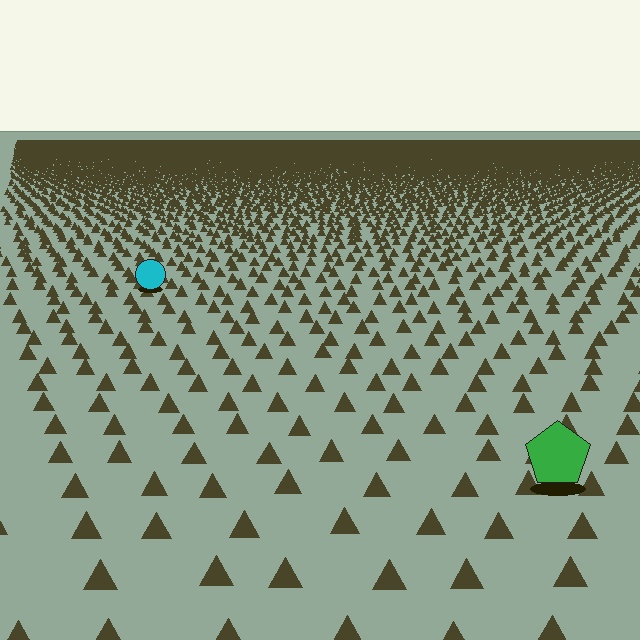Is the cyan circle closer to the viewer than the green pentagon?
No. The green pentagon is closer — you can tell from the texture gradient: the ground texture is coarser near it.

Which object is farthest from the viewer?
The cyan circle is farthest from the viewer. It appears smaller and the ground texture around it is denser.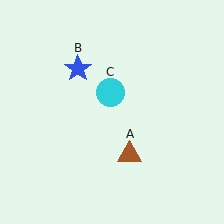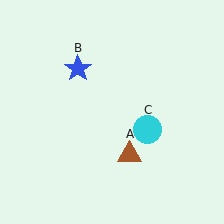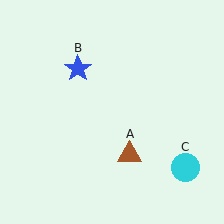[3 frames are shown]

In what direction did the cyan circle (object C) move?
The cyan circle (object C) moved down and to the right.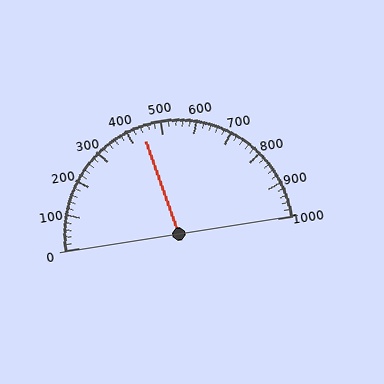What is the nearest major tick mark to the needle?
The nearest major tick mark is 400.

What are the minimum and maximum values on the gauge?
The gauge ranges from 0 to 1000.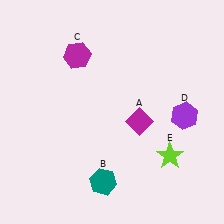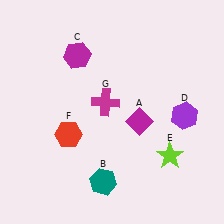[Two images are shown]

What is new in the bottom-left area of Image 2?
A red hexagon (F) was added in the bottom-left area of Image 2.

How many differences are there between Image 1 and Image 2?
There are 2 differences between the two images.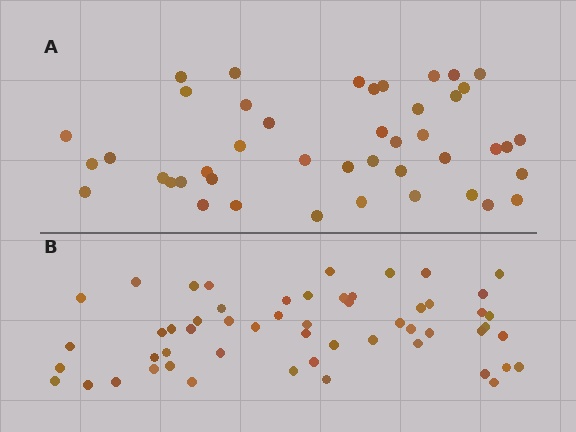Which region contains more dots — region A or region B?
Region B (the bottom region) has more dots.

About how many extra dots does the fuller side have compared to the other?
Region B has roughly 12 or so more dots than region A.